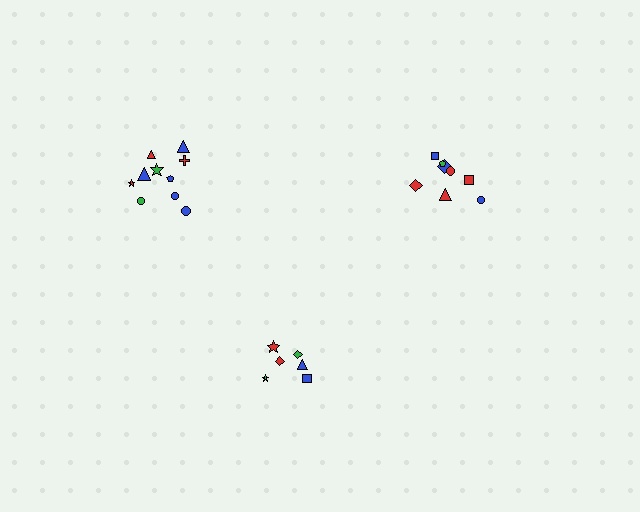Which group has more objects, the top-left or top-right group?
The top-left group.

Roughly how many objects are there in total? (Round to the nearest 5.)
Roughly 25 objects in total.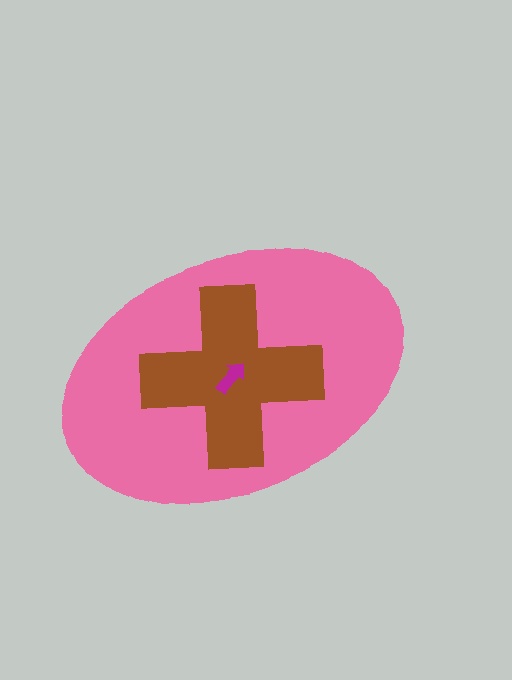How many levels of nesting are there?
3.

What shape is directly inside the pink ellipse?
The brown cross.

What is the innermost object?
The magenta arrow.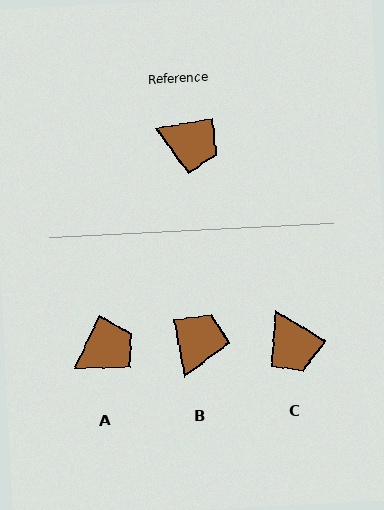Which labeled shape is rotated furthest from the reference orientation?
B, about 91 degrees away.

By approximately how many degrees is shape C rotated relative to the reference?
Approximately 41 degrees clockwise.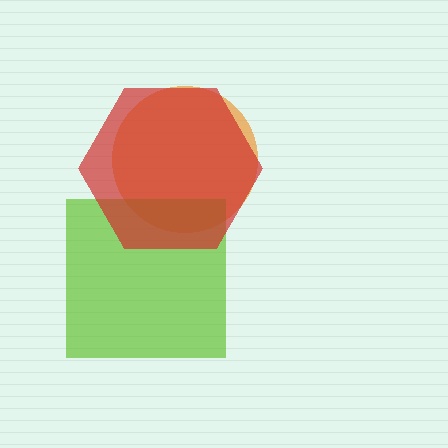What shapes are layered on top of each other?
The layered shapes are: an orange circle, a lime square, a red hexagon.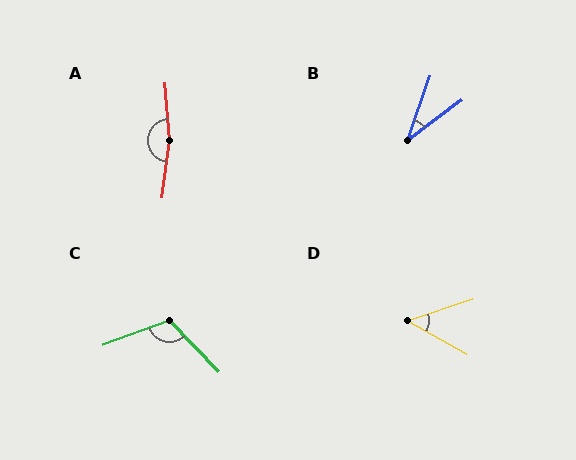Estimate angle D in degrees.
Approximately 48 degrees.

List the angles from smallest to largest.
B (34°), D (48°), C (114°), A (168°).